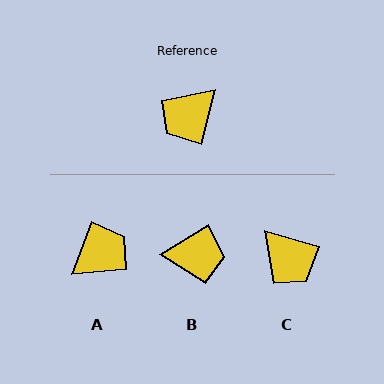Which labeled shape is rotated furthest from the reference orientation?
A, about 174 degrees away.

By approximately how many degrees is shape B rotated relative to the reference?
Approximately 136 degrees counter-clockwise.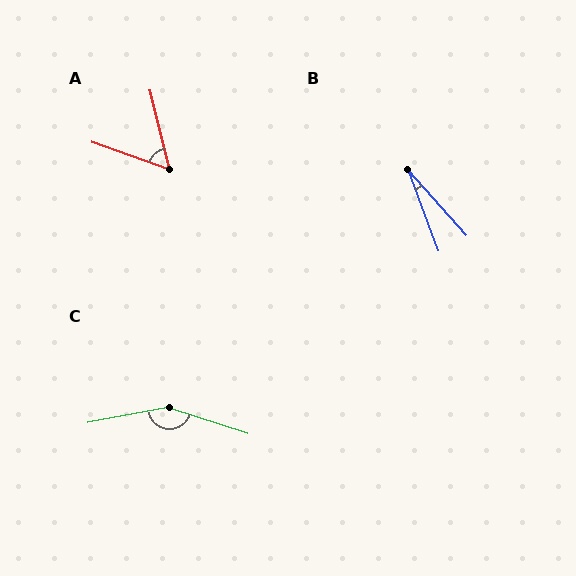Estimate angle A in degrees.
Approximately 57 degrees.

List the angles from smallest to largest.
B (21°), A (57°), C (151°).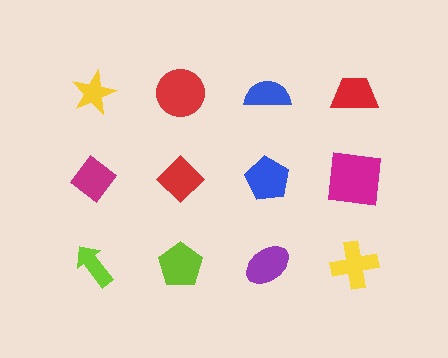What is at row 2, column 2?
A red diamond.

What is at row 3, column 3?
A purple ellipse.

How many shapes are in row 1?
4 shapes.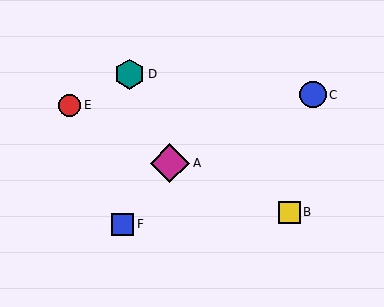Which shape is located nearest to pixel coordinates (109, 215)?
The blue square (labeled F) at (123, 224) is nearest to that location.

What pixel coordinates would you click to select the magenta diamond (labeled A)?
Click at (170, 163) to select the magenta diamond A.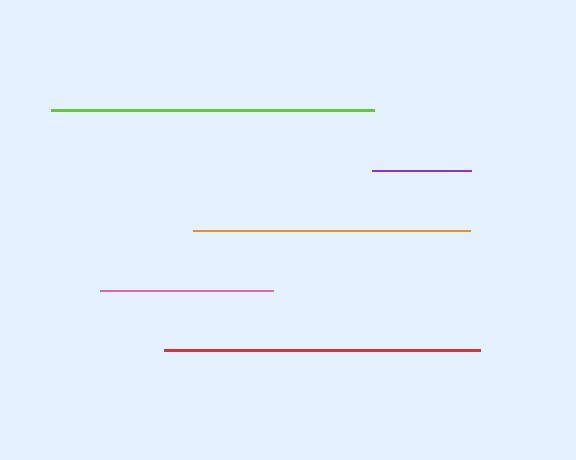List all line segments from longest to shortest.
From longest to shortest: lime, red, orange, pink, purple.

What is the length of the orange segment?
The orange segment is approximately 276 pixels long.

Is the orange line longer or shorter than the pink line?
The orange line is longer than the pink line.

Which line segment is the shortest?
The purple line is the shortest at approximately 99 pixels.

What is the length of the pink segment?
The pink segment is approximately 173 pixels long.